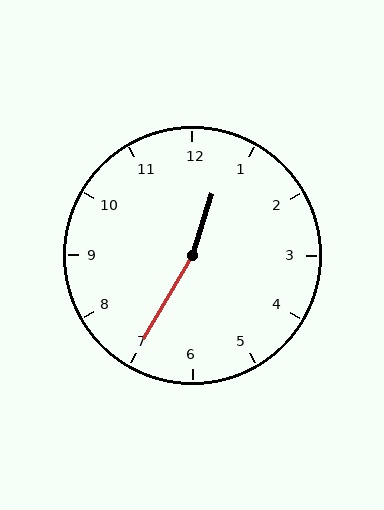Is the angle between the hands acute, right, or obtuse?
It is obtuse.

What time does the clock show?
12:35.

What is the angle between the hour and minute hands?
Approximately 168 degrees.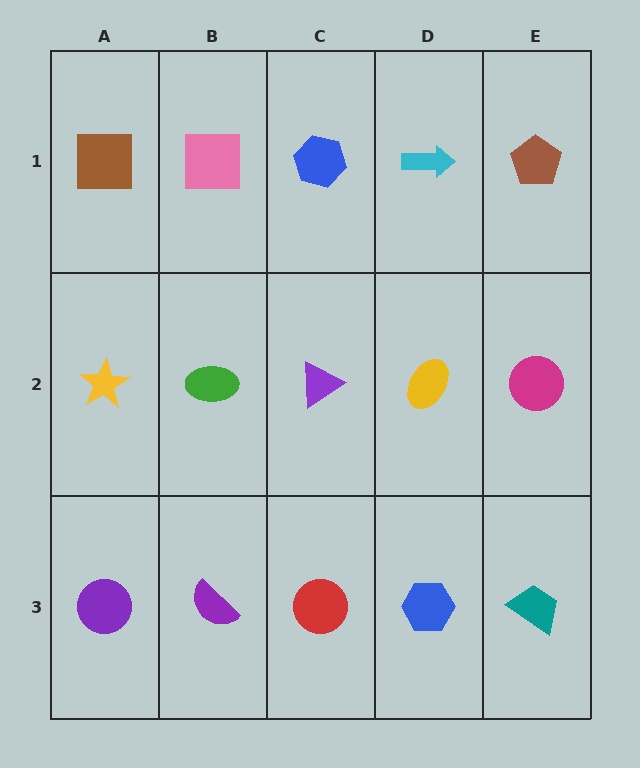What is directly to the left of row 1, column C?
A pink square.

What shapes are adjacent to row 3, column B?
A green ellipse (row 2, column B), a purple circle (row 3, column A), a red circle (row 3, column C).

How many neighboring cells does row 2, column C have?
4.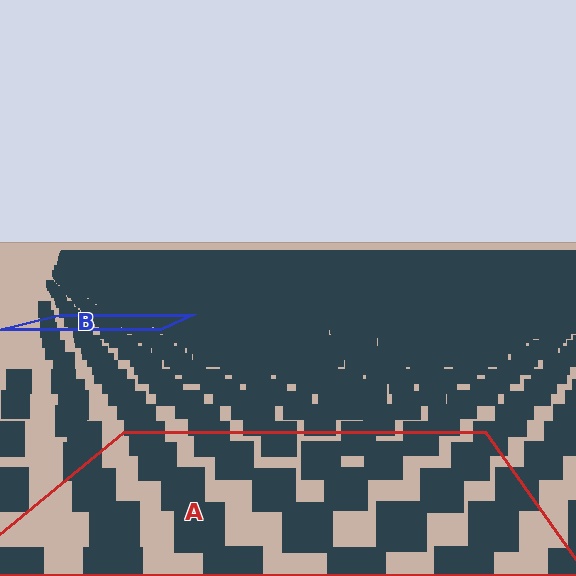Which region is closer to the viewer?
Region A is closer. The texture elements there are larger and more spread out.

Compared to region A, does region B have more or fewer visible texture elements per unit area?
Region B has more texture elements per unit area — they are packed more densely because it is farther away.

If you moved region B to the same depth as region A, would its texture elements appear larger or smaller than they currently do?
They would appear larger. At a closer depth, the same texture elements are projected at a bigger on-screen size.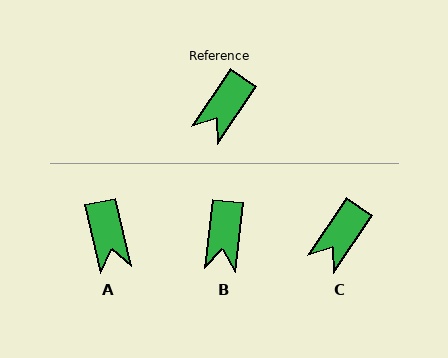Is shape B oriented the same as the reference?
No, it is off by about 28 degrees.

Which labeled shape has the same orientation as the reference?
C.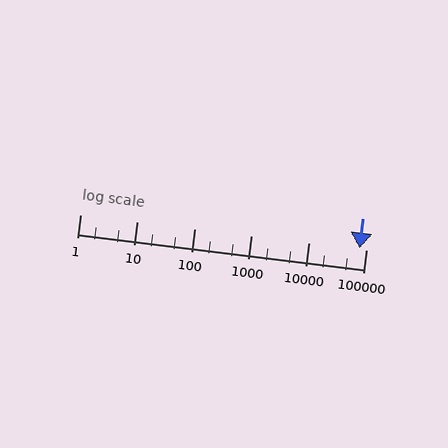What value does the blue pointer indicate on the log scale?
The pointer indicates approximately 78000.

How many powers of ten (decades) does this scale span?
The scale spans 5 decades, from 1 to 100000.